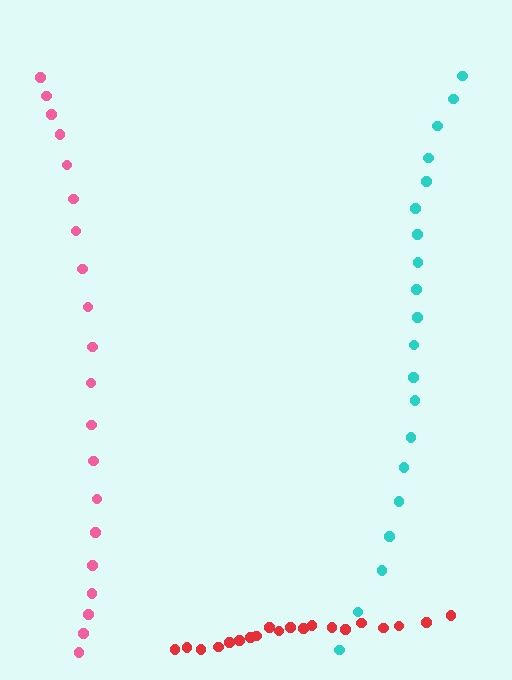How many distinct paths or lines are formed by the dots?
There are 3 distinct paths.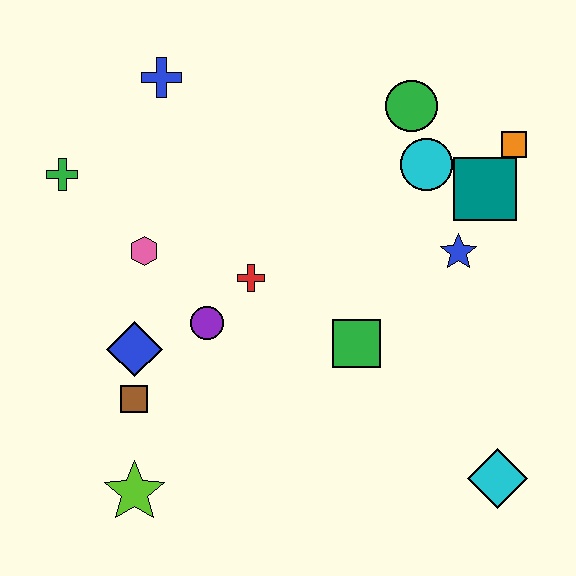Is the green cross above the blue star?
Yes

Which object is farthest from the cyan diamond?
The green cross is farthest from the cyan diamond.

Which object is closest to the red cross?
The purple circle is closest to the red cross.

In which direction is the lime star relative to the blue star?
The lime star is to the left of the blue star.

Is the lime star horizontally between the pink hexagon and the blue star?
No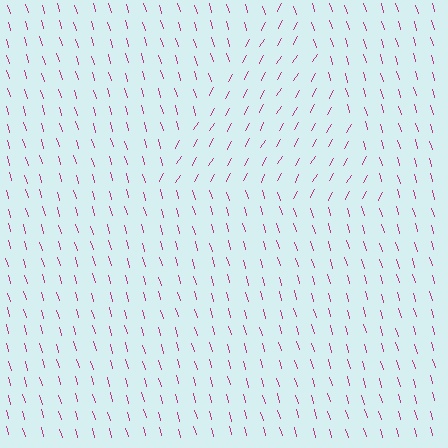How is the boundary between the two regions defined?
The boundary is defined purely by a change in line orientation (approximately 45 degrees difference). All lines are the same color and thickness.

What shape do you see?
I see a triangle.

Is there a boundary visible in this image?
Yes, there is a texture boundary formed by a change in line orientation.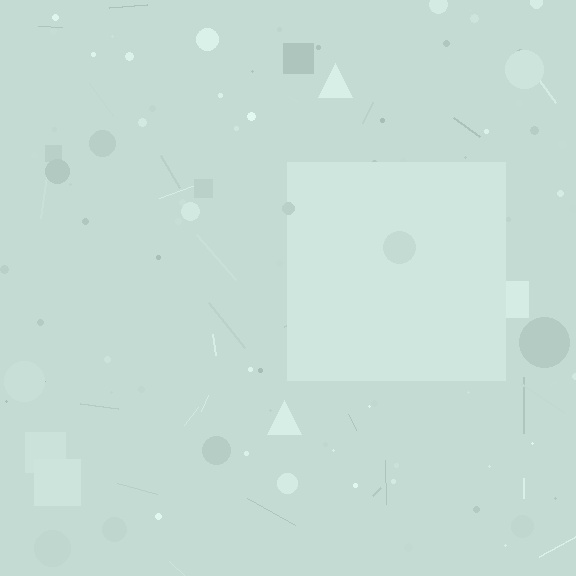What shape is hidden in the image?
A square is hidden in the image.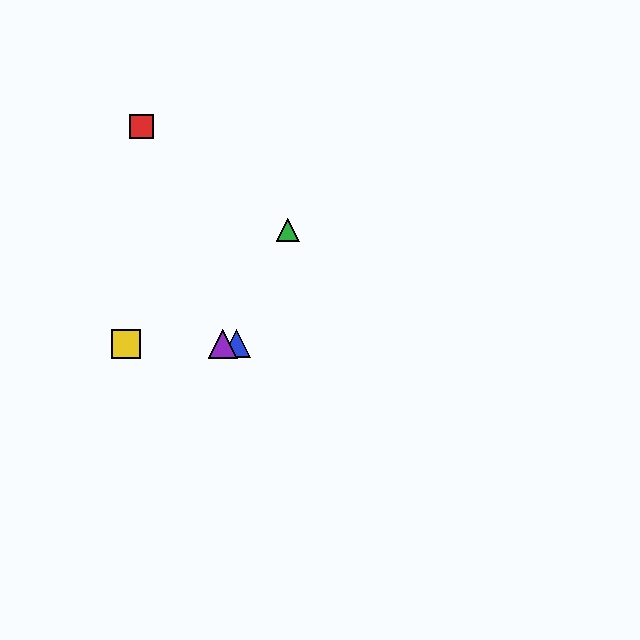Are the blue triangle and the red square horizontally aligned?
No, the blue triangle is at y≈344 and the red square is at y≈127.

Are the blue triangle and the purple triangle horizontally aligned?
Yes, both are at y≈344.